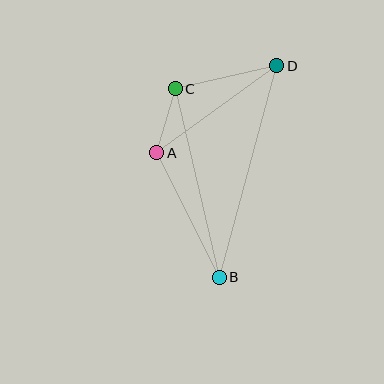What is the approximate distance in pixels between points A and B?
The distance between A and B is approximately 139 pixels.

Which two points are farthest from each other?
Points B and D are farthest from each other.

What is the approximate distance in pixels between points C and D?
The distance between C and D is approximately 104 pixels.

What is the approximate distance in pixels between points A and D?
The distance between A and D is approximately 148 pixels.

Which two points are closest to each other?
Points A and C are closest to each other.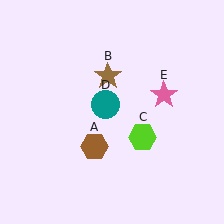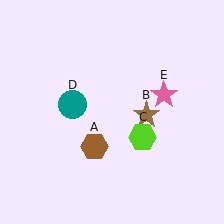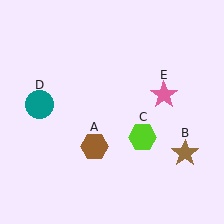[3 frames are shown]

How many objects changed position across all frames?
2 objects changed position: brown star (object B), teal circle (object D).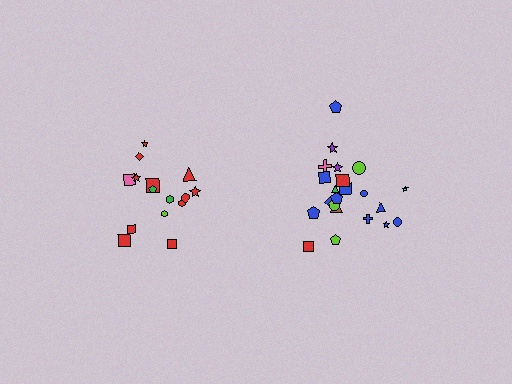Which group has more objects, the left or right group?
The right group.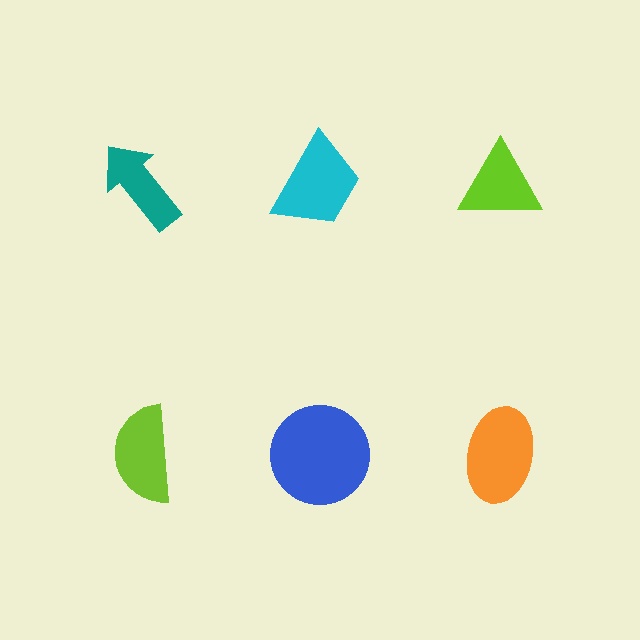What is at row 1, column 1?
A teal arrow.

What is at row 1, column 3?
A lime triangle.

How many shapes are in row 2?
3 shapes.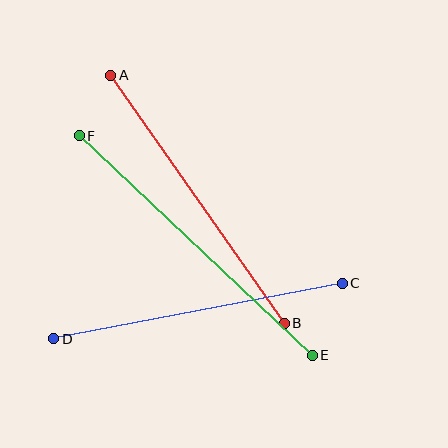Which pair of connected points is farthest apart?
Points E and F are farthest apart.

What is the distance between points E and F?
The distance is approximately 320 pixels.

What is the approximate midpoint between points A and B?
The midpoint is at approximately (198, 199) pixels.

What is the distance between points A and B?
The distance is approximately 302 pixels.